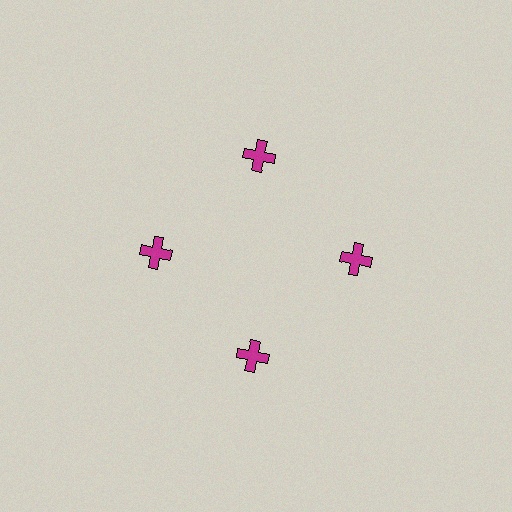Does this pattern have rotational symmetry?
Yes, this pattern has 4-fold rotational symmetry. It looks the same after rotating 90 degrees around the center.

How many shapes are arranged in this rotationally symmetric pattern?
There are 4 shapes, arranged in 4 groups of 1.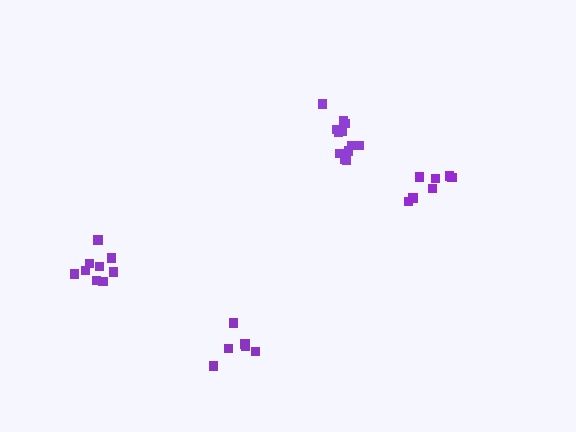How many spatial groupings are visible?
There are 4 spatial groupings.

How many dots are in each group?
Group 1: 6 dots, Group 2: 12 dots, Group 3: 9 dots, Group 4: 7 dots (34 total).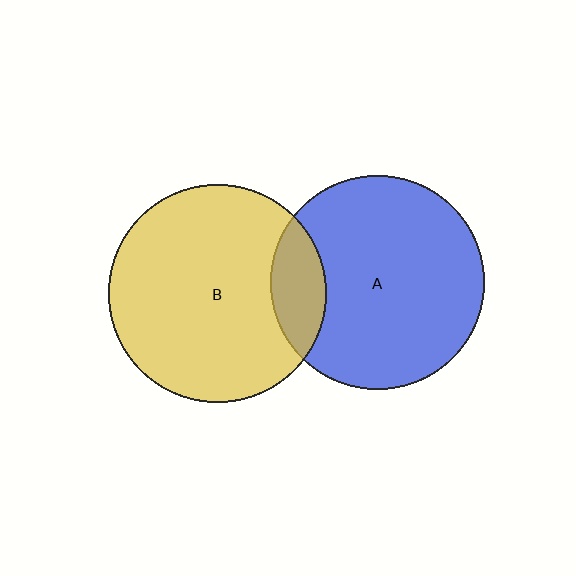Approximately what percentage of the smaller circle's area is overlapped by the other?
Approximately 15%.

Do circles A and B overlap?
Yes.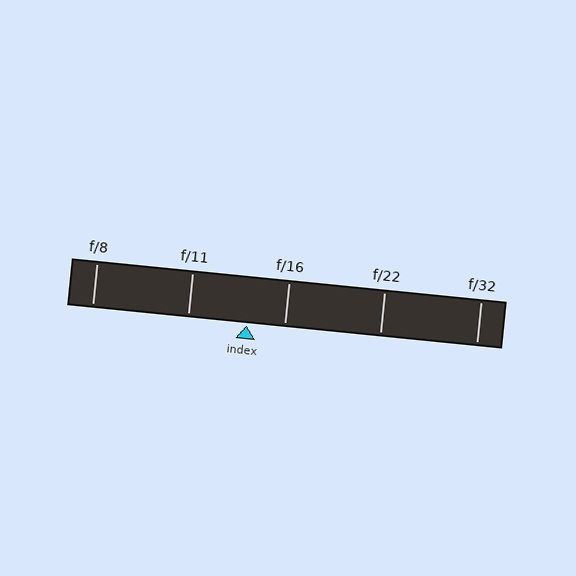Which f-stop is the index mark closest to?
The index mark is closest to f/16.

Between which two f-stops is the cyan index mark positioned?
The index mark is between f/11 and f/16.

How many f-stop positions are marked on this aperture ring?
There are 5 f-stop positions marked.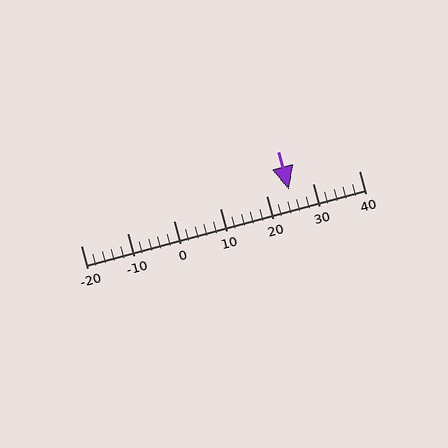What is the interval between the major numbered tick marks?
The major tick marks are spaced 10 units apart.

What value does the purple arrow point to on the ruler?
The purple arrow points to approximately 25.